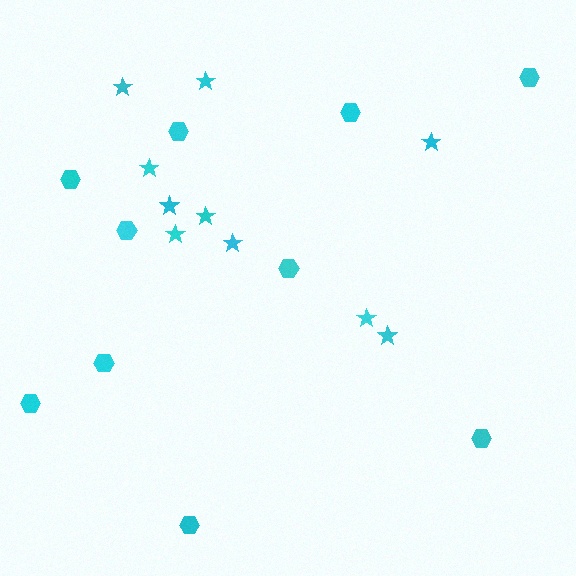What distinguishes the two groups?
There are 2 groups: one group of stars (10) and one group of hexagons (10).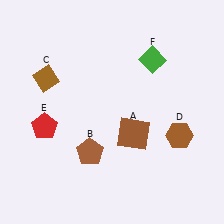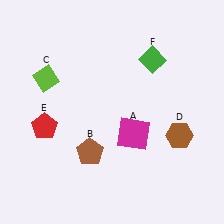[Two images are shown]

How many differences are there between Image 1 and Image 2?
There are 2 differences between the two images.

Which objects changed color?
A changed from brown to magenta. C changed from brown to lime.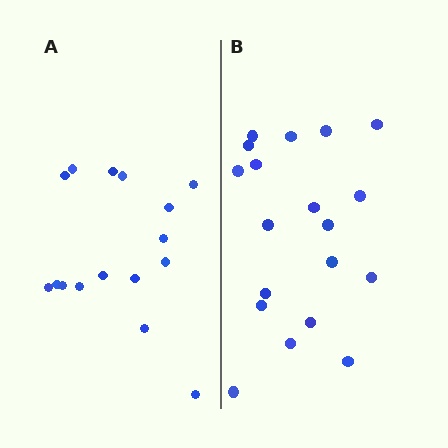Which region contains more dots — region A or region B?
Region B (the right region) has more dots.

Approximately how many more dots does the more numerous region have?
Region B has just a few more — roughly 2 or 3 more dots than region A.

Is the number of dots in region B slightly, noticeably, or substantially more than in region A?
Region B has only slightly more — the two regions are fairly close. The ratio is roughly 1.2 to 1.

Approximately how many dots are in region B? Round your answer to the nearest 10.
About 20 dots. (The exact count is 19, which rounds to 20.)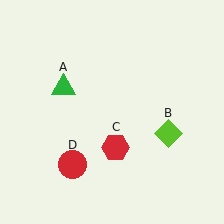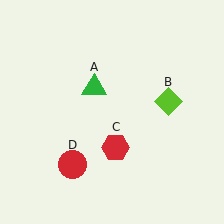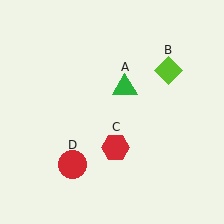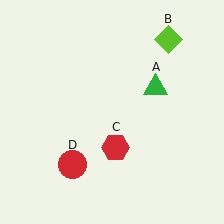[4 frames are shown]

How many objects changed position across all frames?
2 objects changed position: green triangle (object A), lime diamond (object B).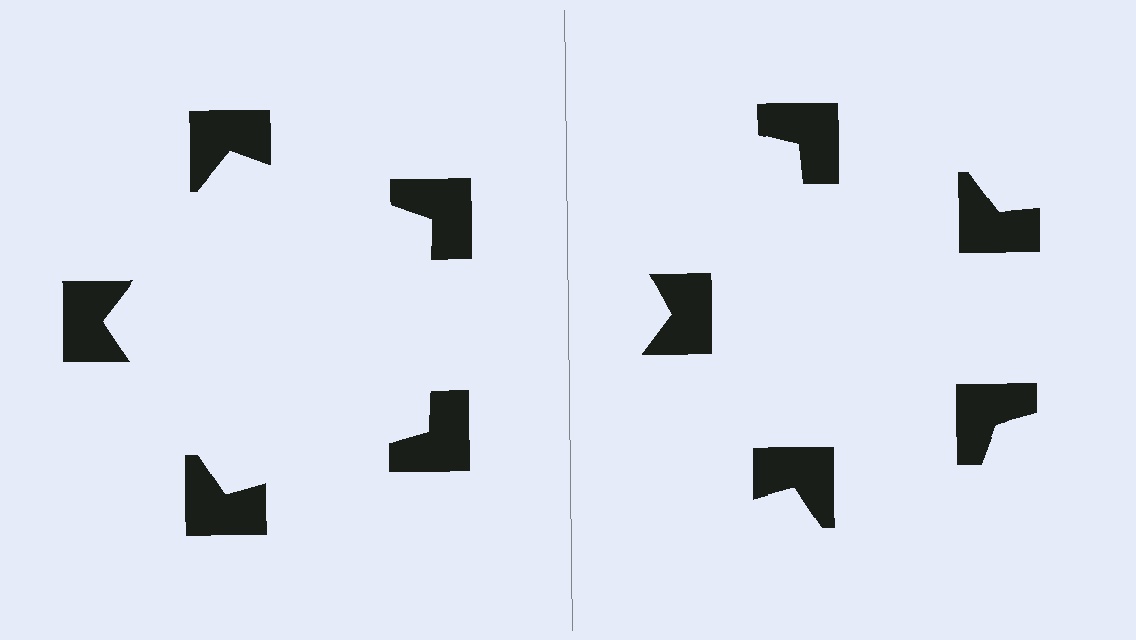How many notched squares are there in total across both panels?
10 — 5 on each side.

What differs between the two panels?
The notched squares are positioned identically on both sides; only the wedge orientations differ. On the left they align to a pentagon; on the right they are misaligned.